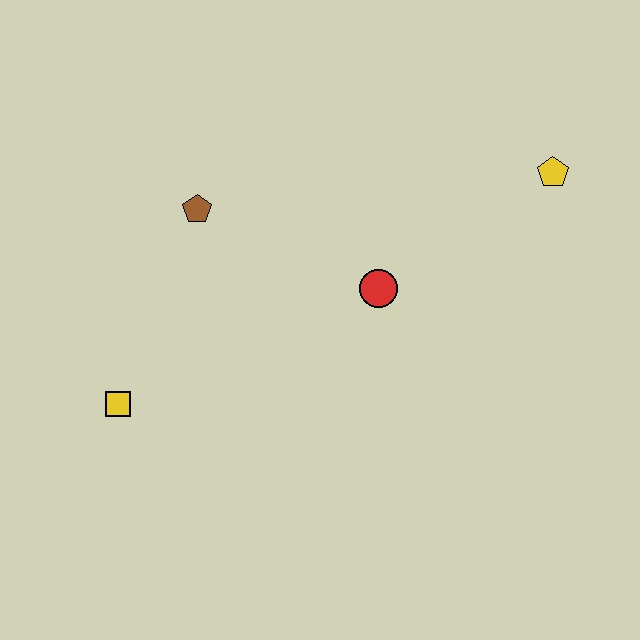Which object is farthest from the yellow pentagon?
The yellow square is farthest from the yellow pentagon.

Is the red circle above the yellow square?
Yes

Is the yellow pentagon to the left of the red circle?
No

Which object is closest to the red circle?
The brown pentagon is closest to the red circle.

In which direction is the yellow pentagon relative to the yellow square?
The yellow pentagon is to the right of the yellow square.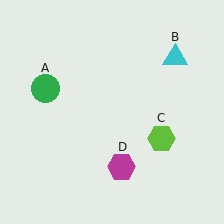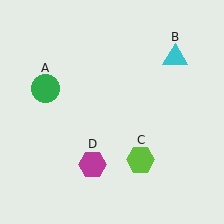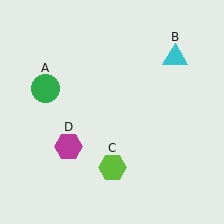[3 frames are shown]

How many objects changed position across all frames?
2 objects changed position: lime hexagon (object C), magenta hexagon (object D).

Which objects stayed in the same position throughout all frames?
Green circle (object A) and cyan triangle (object B) remained stationary.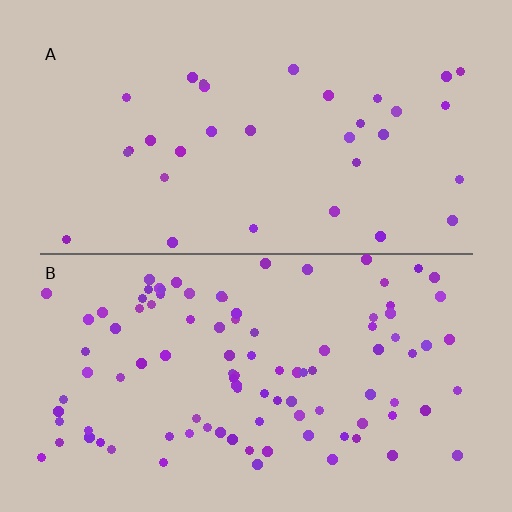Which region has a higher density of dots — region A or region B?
B (the bottom).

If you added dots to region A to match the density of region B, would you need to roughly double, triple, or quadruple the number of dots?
Approximately triple.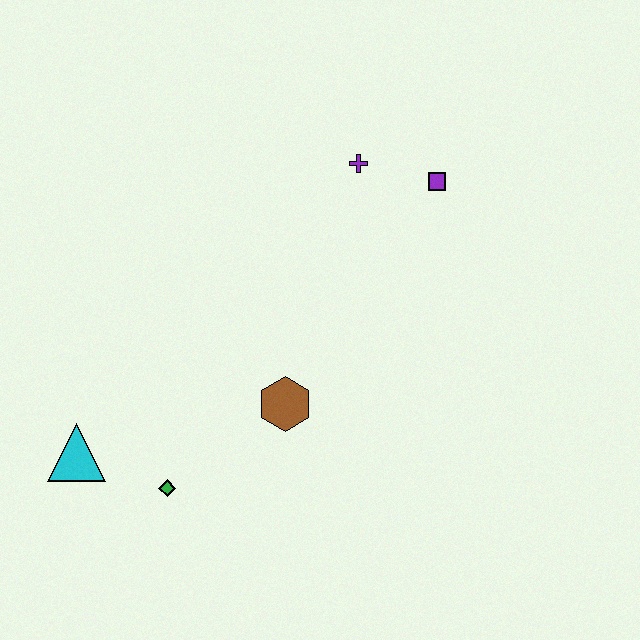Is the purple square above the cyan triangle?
Yes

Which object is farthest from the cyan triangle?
The purple square is farthest from the cyan triangle.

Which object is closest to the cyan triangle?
The green diamond is closest to the cyan triangle.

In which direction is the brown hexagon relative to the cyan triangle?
The brown hexagon is to the right of the cyan triangle.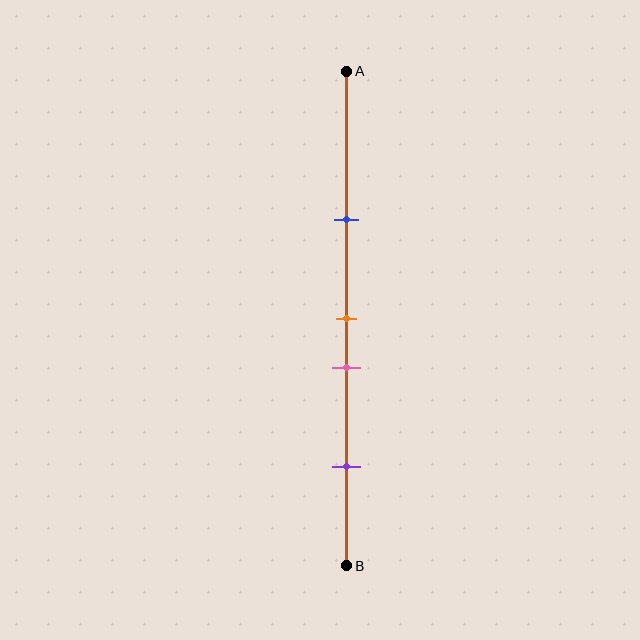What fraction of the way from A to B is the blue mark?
The blue mark is approximately 30% (0.3) of the way from A to B.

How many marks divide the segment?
There are 4 marks dividing the segment.